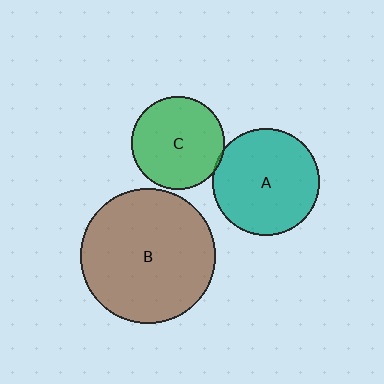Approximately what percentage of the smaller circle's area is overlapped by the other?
Approximately 5%.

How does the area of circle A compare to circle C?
Approximately 1.3 times.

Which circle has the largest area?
Circle B (brown).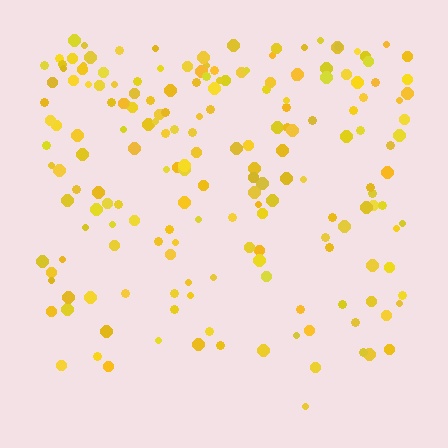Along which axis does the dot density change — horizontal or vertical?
Vertical.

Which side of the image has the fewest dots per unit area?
The bottom.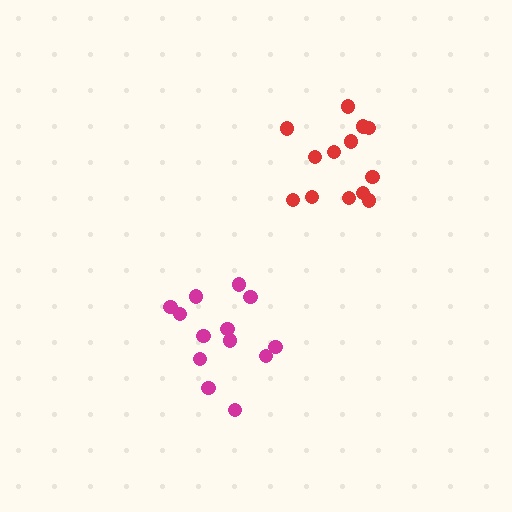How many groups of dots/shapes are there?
There are 2 groups.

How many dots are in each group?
Group 1: 13 dots, Group 2: 13 dots (26 total).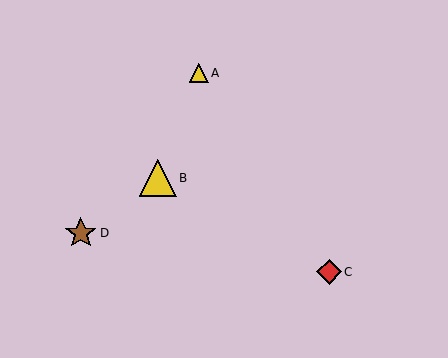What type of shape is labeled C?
Shape C is a red diamond.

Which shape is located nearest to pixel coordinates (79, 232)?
The brown star (labeled D) at (81, 233) is nearest to that location.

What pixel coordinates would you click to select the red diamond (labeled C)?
Click at (329, 272) to select the red diamond C.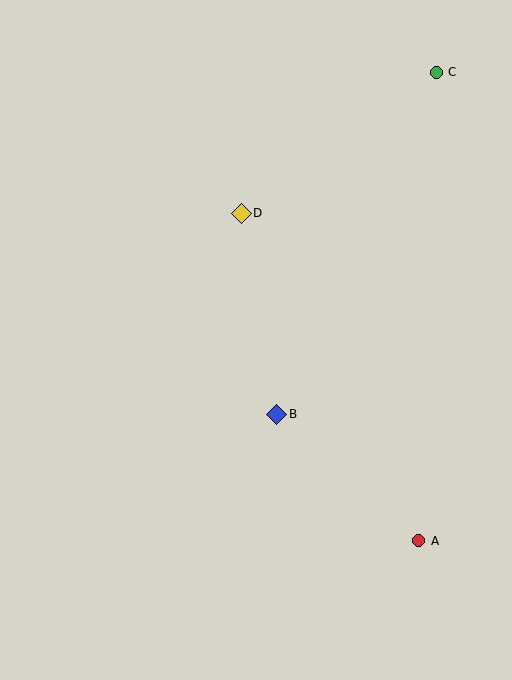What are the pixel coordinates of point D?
Point D is at (241, 213).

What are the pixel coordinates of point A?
Point A is at (419, 541).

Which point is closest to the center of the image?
Point B at (277, 414) is closest to the center.